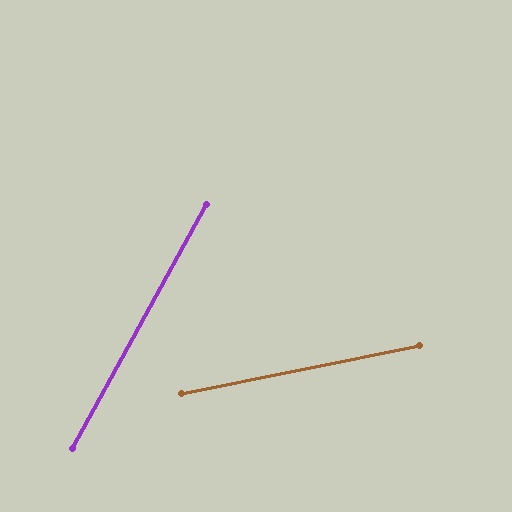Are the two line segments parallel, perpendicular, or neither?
Neither parallel nor perpendicular — they differ by about 50°.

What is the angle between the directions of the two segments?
Approximately 50 degrees.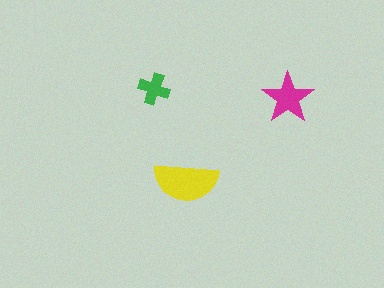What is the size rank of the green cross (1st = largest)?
3rd.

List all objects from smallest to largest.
The green cross, the magenta star, the yellow semicircle.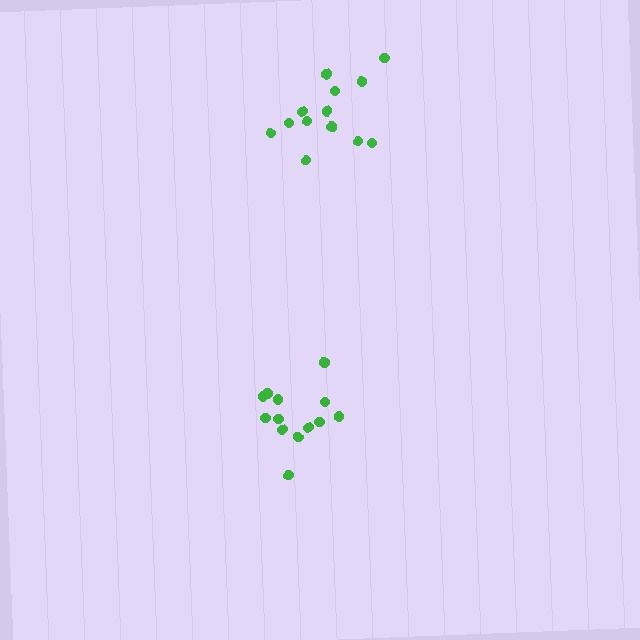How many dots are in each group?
Group 1: 13 dots, Group 2: 13 dots (26 total).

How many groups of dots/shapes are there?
There are 2 groups.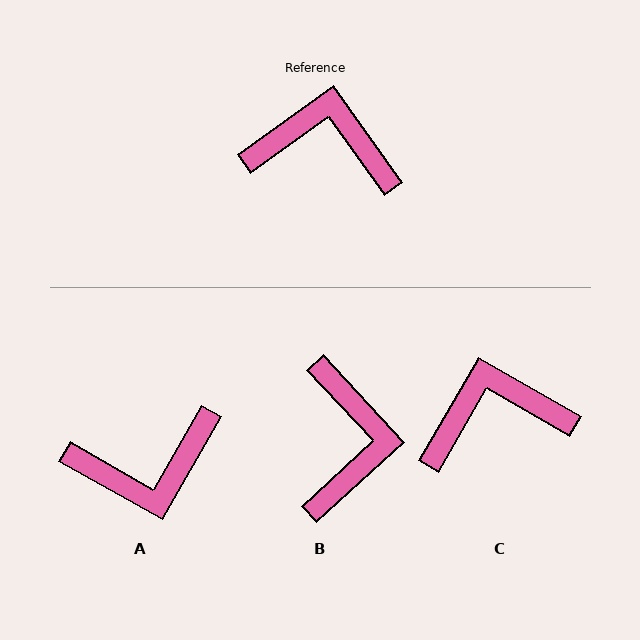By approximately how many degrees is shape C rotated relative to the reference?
Approximately 25 degrees counter-clockwise.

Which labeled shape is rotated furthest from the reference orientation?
A, about 155 degrees away.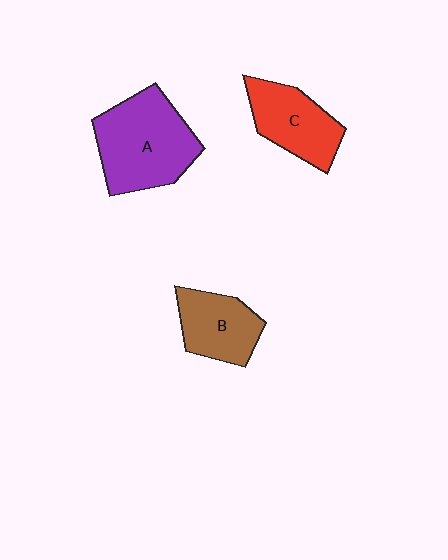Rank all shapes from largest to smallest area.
From largest to smallest: A (purple), C (red), B (brown).